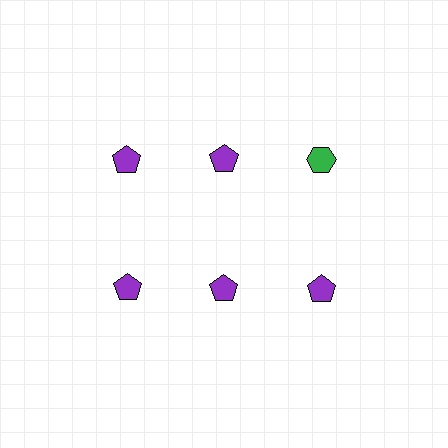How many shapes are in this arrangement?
There are 6 shapes arranged in a grid pattern.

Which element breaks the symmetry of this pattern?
The green hexagon in the top row, center column breaks the symmetry. All other shapes are purple pentagons.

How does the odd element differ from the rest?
It differs in both color (green instead of purple) and shape (hexagon instead of pentagon).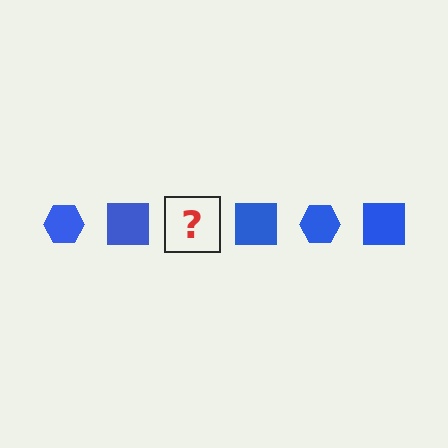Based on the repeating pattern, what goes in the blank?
The blank should be a blue hexagon.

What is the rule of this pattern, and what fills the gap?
The rule is that the pattern cycles through hexagon, square shapes in blue. The gap should be filled with a blue hexagon.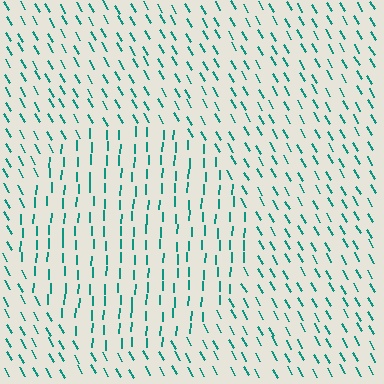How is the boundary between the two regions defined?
The boundary is defined purely by a change in line orientation (approximately 32 degrees difference). All lines are the same color and thickness.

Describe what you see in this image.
The image is filled with small teal line segments. A circle region in the image has lines oriented differently from the surrounding lines, creating a visible texture boundary.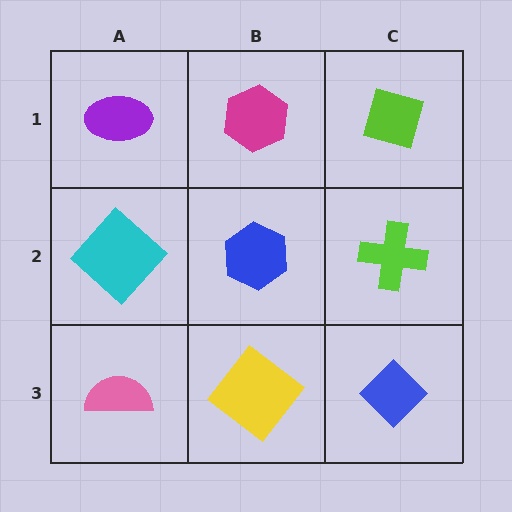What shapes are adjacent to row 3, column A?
A cyan diamond (row 2, column A), a yellow diamond (row 3, column B).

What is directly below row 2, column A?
A pink semicircle.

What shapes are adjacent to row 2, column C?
A lime diamond (row 1, column C), a blue diamond (row 3, column C), a blue hexagon (row 2, column B).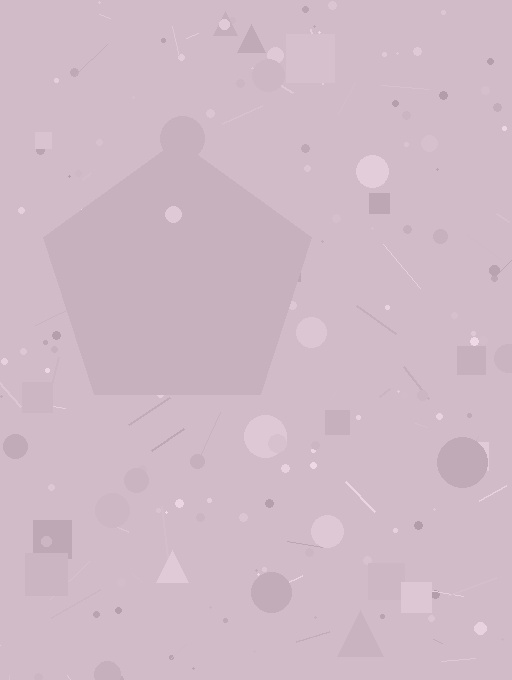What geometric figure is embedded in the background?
A pentagon is embedded in the background.